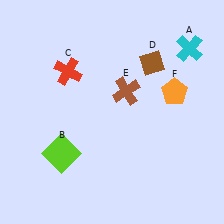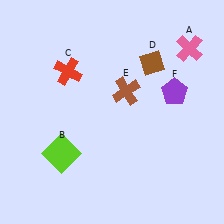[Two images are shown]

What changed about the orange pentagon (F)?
In Image 1, F is orange. In Image 2, it changed to purple.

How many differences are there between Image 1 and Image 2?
There are 2 differences between the two images.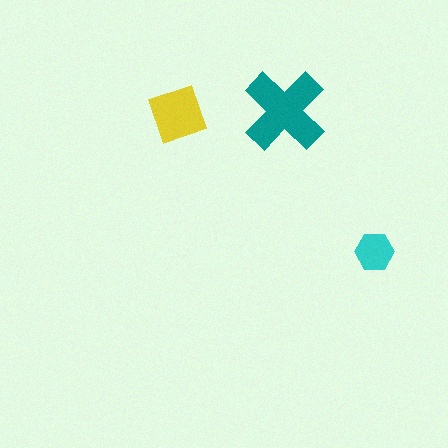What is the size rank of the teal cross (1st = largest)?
1st.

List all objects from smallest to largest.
The cyan hexagon, the yellow square, the teal cross.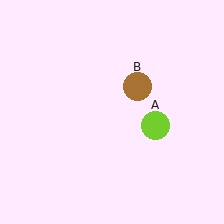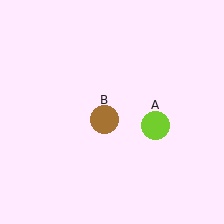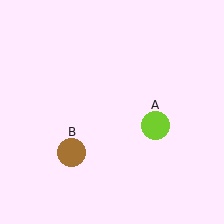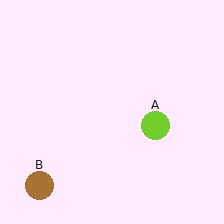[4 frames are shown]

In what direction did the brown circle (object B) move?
The brown circle (object B) moved down and to the left.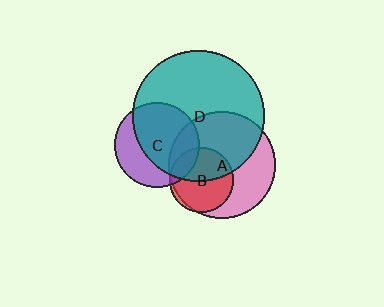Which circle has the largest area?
Circle D (teal).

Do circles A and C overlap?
Yes.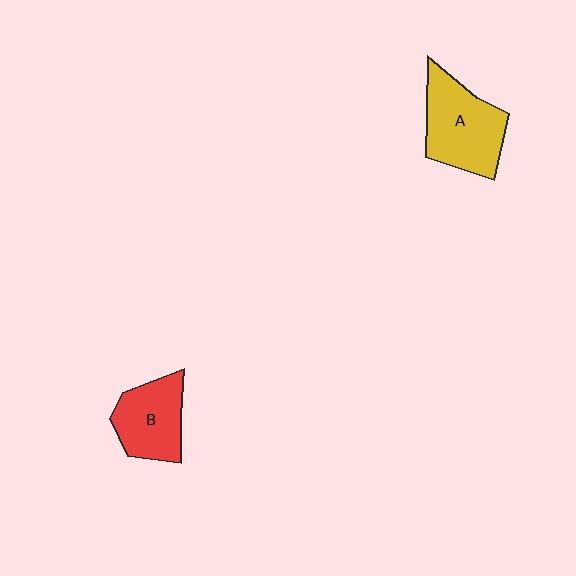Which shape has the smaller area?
Shape B (red).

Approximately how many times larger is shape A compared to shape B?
Approximately 1.3 times.